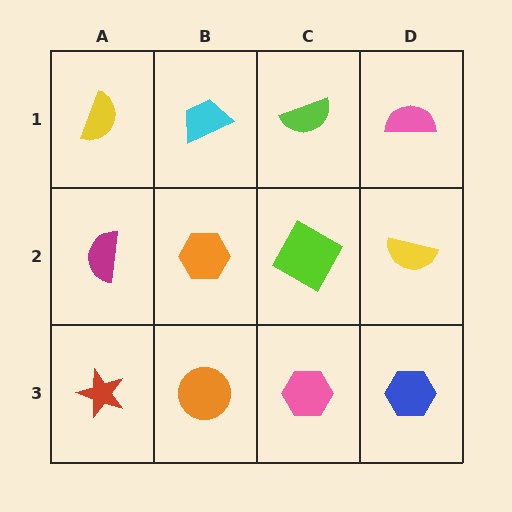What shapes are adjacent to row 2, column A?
A yellow semicircle (row 1, column A), a red star (row 3, column A), an orange hexagon (row 2, column B).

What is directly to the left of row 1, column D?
A lime semicircle.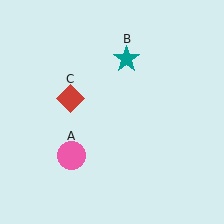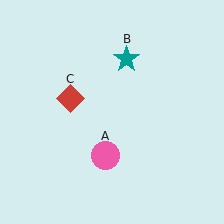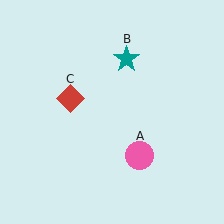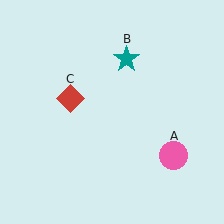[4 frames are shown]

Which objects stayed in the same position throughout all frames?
Teal star (object B) and red diamond (object C) remained stationary.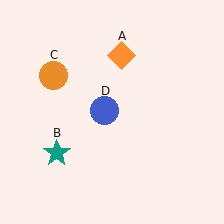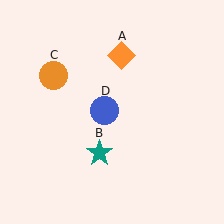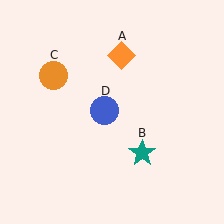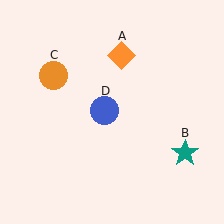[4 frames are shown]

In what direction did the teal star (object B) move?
The teal star (object B) moved right.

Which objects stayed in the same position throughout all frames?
Orange diamond (object A) and orange circle (object C) and blue circle (object D) remained stationary.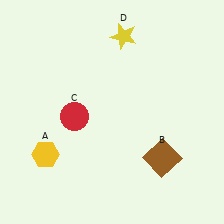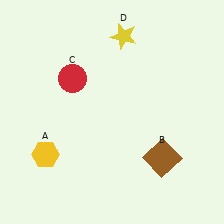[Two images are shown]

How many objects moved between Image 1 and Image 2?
1 object moved between the two images.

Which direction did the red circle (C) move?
The red circle (C) moved up.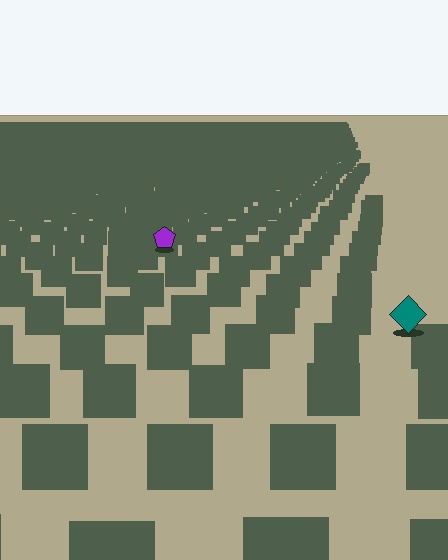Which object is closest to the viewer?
The teal diamond is closest. The texture marks near it are larger and more spread out.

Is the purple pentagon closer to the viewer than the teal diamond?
No. The teal diamond is closer — you can tell from the texture gradient: the ground texture is coarser near it.